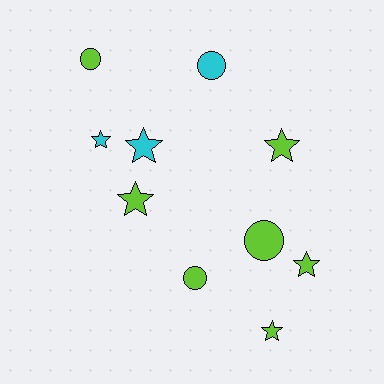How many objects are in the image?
There are 10 objects.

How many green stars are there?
There are no green stars.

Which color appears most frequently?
Lime, with 7 objects.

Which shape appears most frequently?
Star, with 6 objects.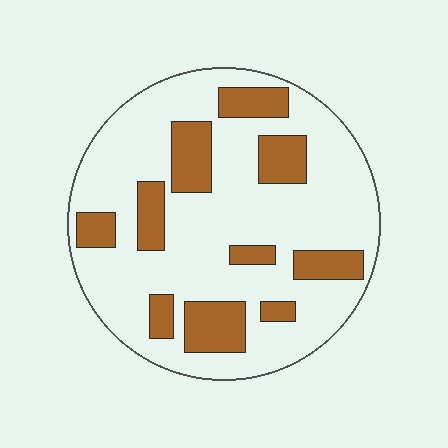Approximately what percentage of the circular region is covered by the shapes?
Approximately 25%.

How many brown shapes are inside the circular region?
10.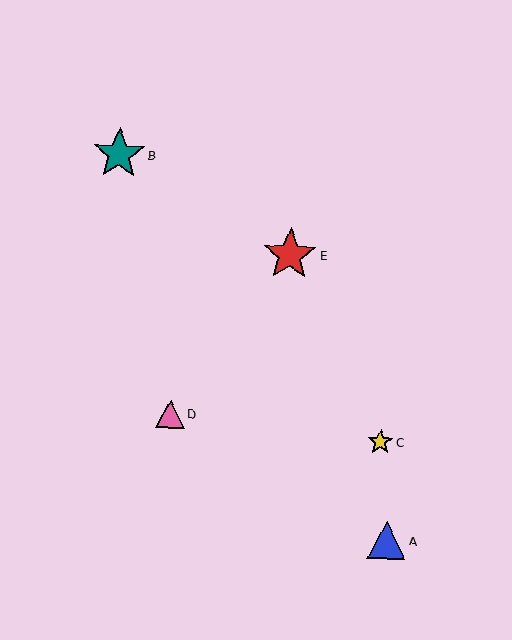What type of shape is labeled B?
Shape B is a teal star.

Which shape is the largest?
The red star (labeled E) is the largest.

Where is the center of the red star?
The center of the red star is at (290, 255).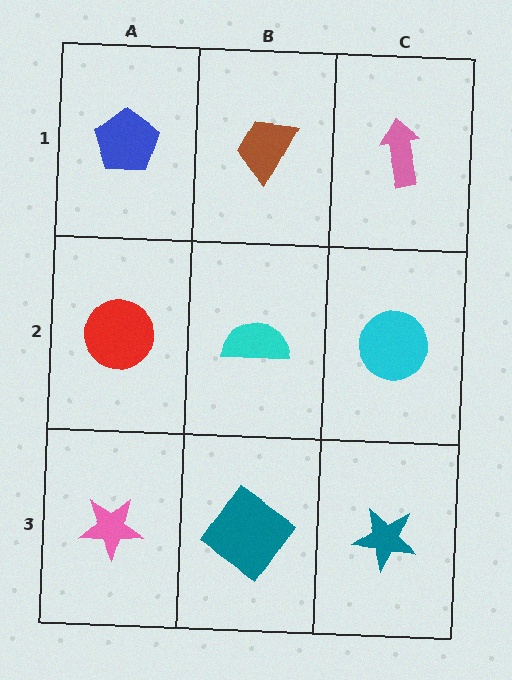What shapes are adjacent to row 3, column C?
A cyan circle (row 2, column C), a teal diamond (row 3, column B).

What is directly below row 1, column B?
A cyan semicircle.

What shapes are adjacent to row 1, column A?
A red circle (row 2, column A), a brown trapezoid (row 1, column B).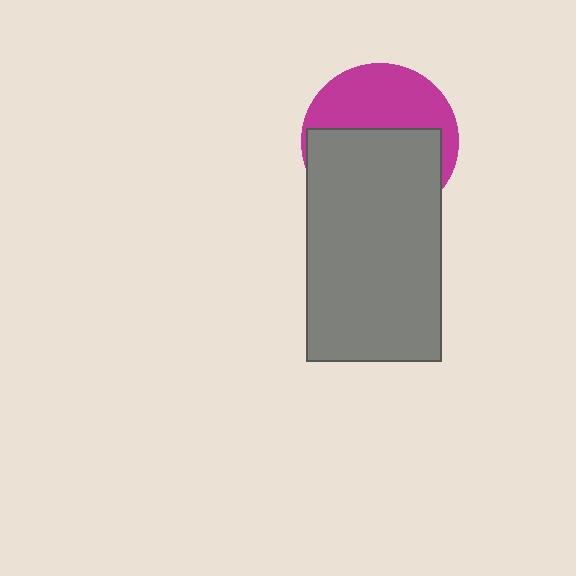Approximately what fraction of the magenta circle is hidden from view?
Roughly 56% of the magenta circle is hidden behind the gray rectangle.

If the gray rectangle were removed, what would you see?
You would see the complete magenta circle.